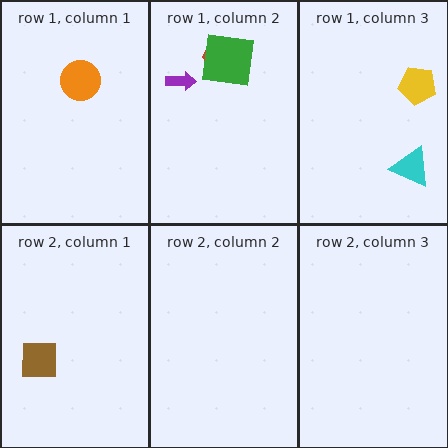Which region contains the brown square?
The row 2, column 1 region.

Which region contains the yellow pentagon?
The row 1, column 3 region.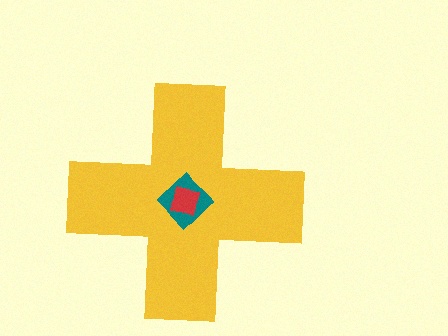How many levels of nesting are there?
3.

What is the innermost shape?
The red square.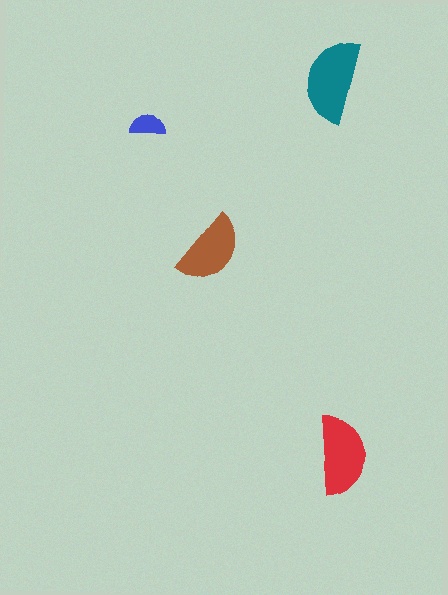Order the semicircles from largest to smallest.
the teal one, the red one, the brown one, the blue one.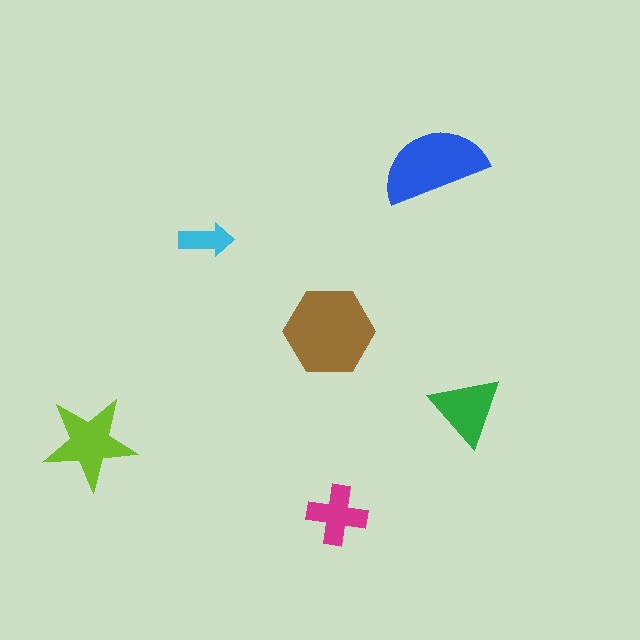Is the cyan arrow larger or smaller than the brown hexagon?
Smaller.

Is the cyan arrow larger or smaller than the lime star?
Smaller.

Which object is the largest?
The brown hexagon.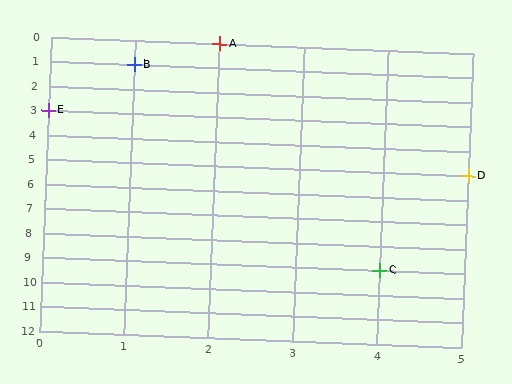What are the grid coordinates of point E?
Point E is at grid coordinates (0, 3).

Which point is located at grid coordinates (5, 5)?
Point D is at (5, 5).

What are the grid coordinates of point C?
Point C is at grid coordinates (4, 9).